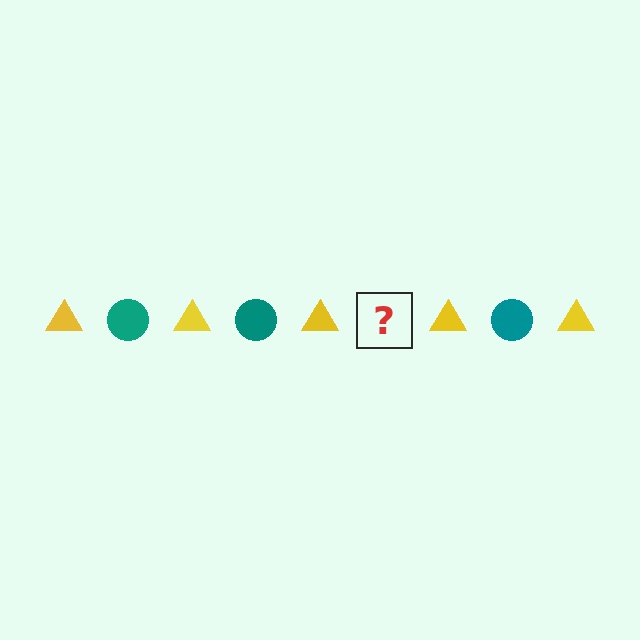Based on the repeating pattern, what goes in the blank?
The blank should be a teal circle.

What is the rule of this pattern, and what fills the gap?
The rule is that the pattern alternates between yellow triangle and teal circle. The gap should be filled with a teal circle.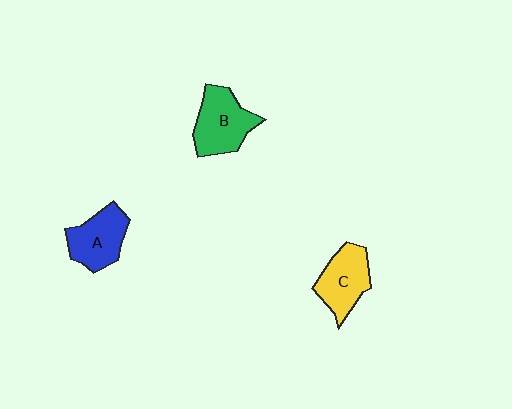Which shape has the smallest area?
Shape A (blue).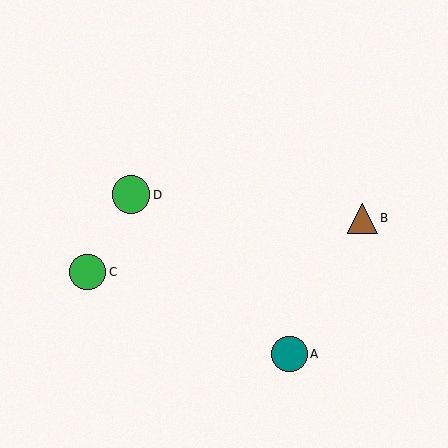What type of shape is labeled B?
Shape B is a brown triangle.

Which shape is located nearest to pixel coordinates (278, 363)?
The teal circle (labeled A) at (290, 354) is nearest to that location.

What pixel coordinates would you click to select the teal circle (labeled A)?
Click at (290, 354) to select the teal circle A.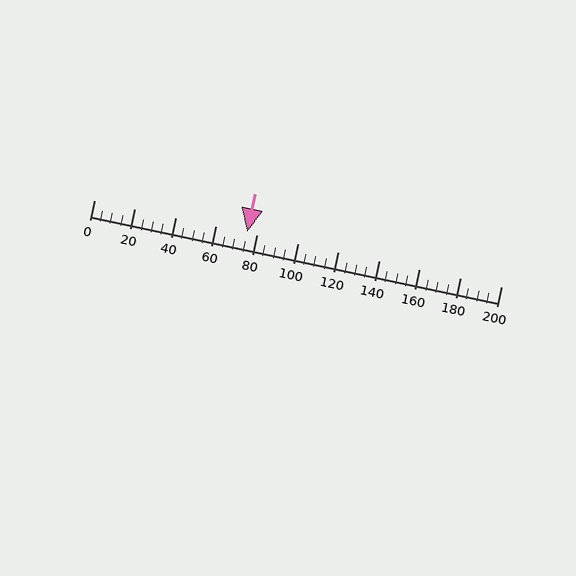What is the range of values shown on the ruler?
The ruler shows values from 0 to 200.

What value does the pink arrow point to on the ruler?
The pink arrow points to approximately 75.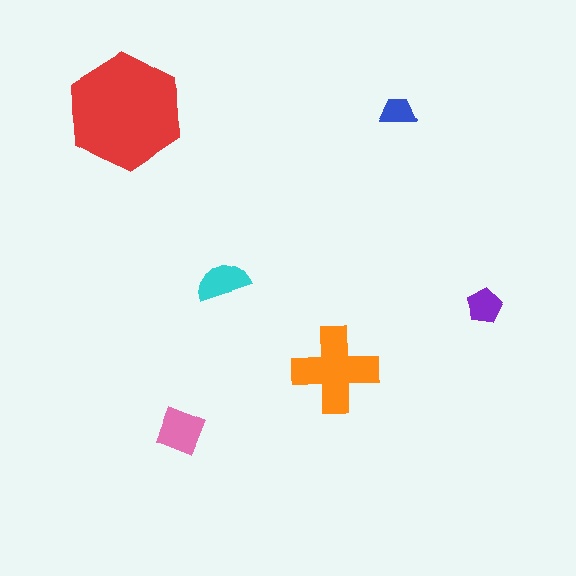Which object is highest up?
The red hexagon is topmost.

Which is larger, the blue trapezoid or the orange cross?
The orange cross.